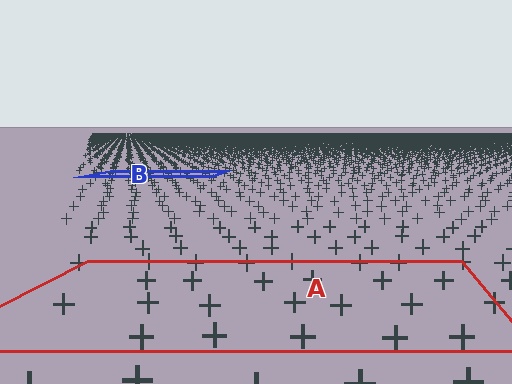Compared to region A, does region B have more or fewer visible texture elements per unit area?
Region B has more texture elements per unit area — they are packed more densely because it is farther away.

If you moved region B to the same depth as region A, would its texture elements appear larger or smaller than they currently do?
They would appear larger. At a closer depth, the same texture elements are projected at a bigger on-screen size.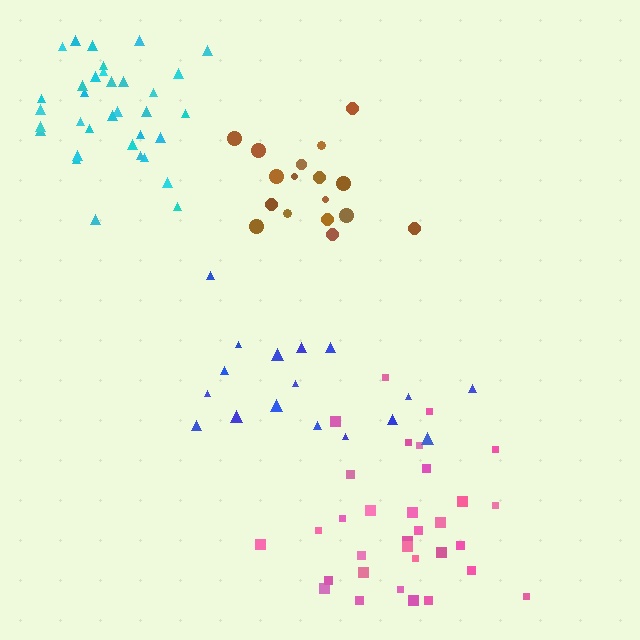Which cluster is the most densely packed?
Cyan.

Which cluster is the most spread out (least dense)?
Blue.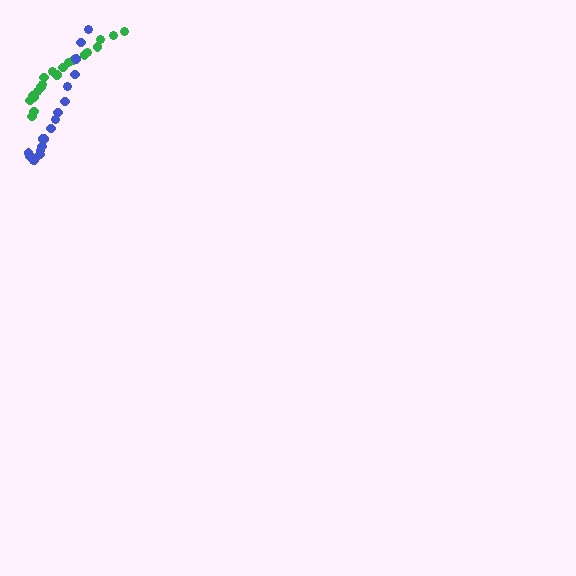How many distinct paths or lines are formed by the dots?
There are 2 distinct paths.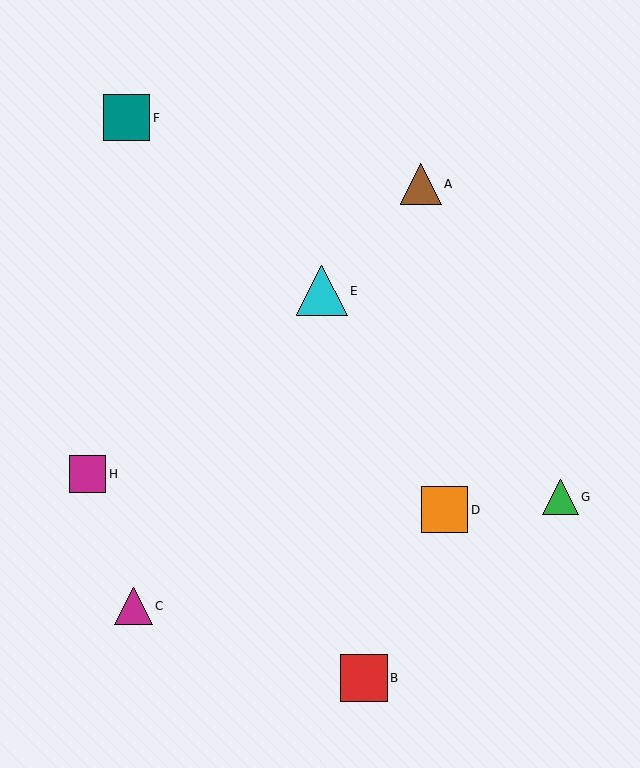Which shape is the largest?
The cyan triangle (labeled E) is the largest.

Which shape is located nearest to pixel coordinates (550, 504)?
The green triangle (labeled G) at (561, 497) is nearest to that location.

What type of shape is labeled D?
Shape D is an orange square.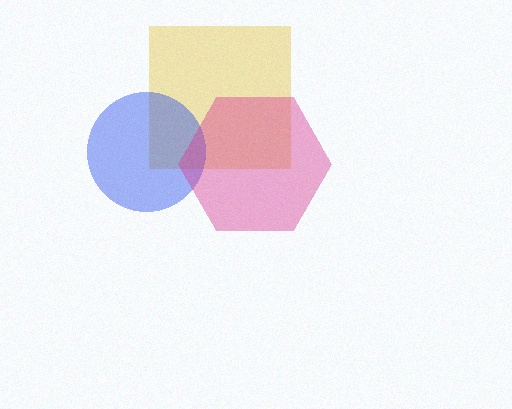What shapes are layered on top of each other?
The layered shapes are: a yellow square, a blue circle, a magenta hexagon.